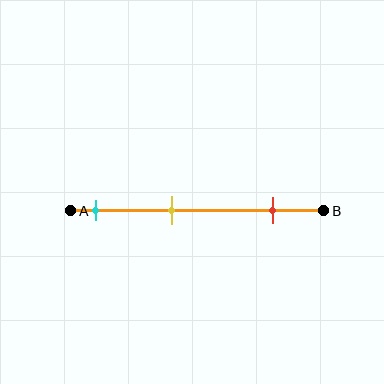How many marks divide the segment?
There are 3 marks dividing the segment.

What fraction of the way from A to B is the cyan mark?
The cyan mark is approximately 10% (0.1) of the way from A to B.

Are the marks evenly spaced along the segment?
Yes, the marks are approximately evenly spaced.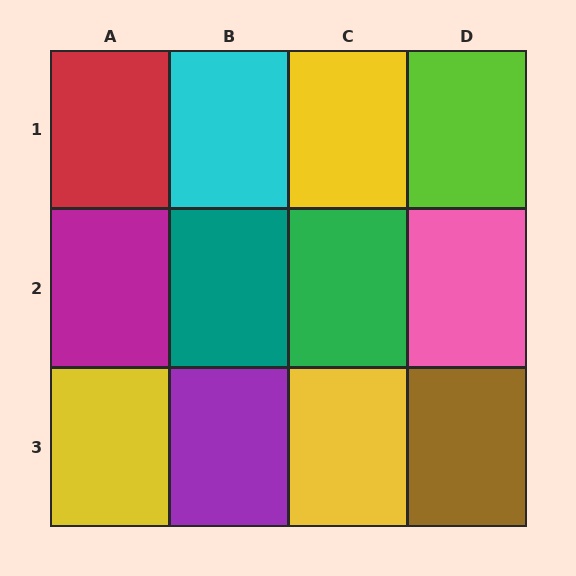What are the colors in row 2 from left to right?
Magenta, teal, green, pink.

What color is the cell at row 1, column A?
Red.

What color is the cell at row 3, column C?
Yellow.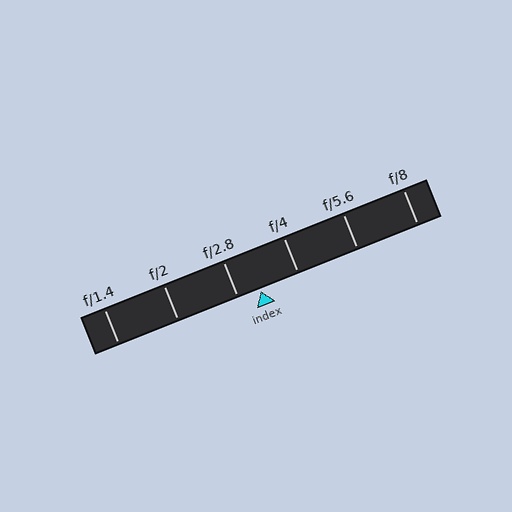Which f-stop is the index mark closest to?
The index mark is closest to f/2.8.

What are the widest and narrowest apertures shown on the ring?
The widest aperture shown is f/1.4 and the narrowest is f/8.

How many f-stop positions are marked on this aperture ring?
There are 6 f-stop positions marked.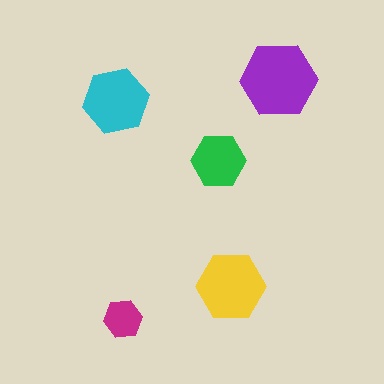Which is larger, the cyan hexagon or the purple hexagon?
The purple one.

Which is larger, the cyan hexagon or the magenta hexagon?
The cyan one.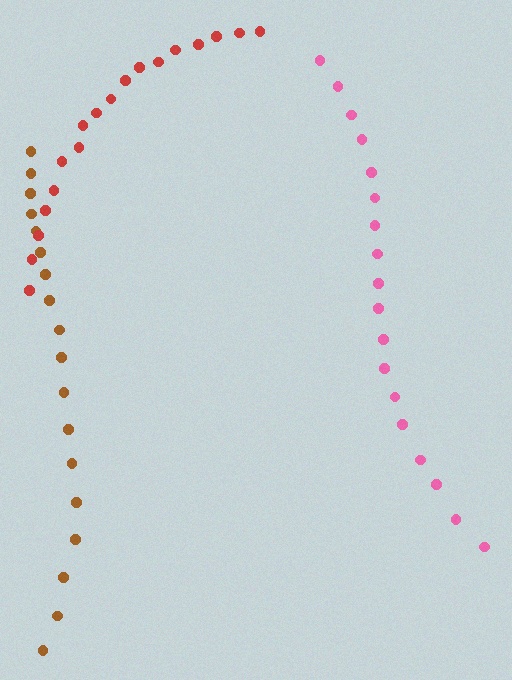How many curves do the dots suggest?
There are 3 distinct paths.